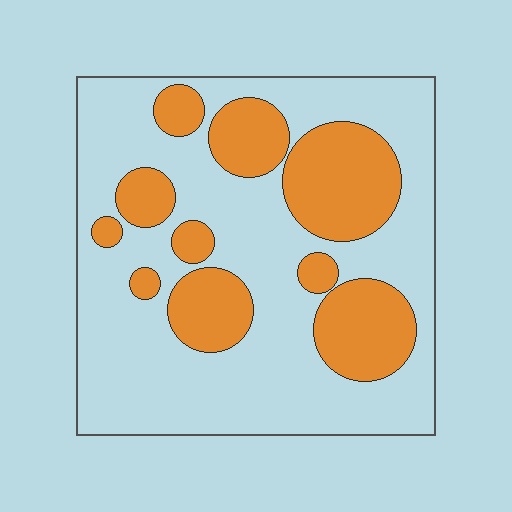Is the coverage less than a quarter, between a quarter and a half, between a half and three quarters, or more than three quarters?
Between a quarter and a half.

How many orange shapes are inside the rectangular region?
10.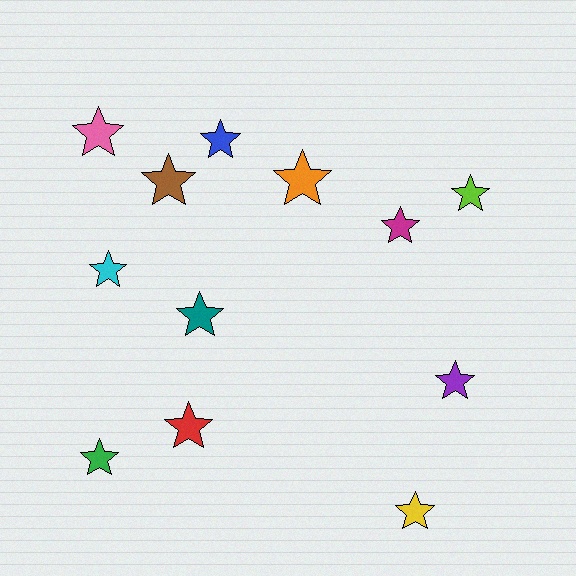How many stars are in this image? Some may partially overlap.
There are 12 stars.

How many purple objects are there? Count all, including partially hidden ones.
There is 1 purple object.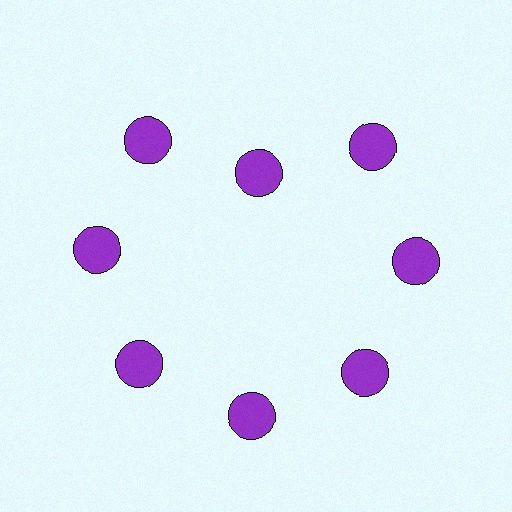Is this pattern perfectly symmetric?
No. The 8 purple circles are arranged in a ring, but one element near the 12 o'clock position is pulled inward toward the center, breaking the 8-fold rotational symmetry.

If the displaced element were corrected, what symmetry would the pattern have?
It would have 8-fold rotational symmetry — the pattern would map onto itself every 45 degrees.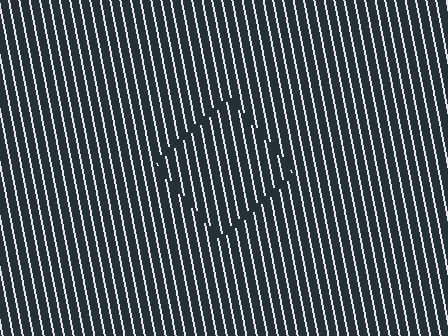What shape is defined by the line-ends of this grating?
An illusory square. The interior of the shape contains the same grating, shifted by half a period — the contour is defined by the phase discontinuity where line-ends from the inner and outer gratings abut.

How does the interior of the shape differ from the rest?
The interior of the shape contains the same grating, shifted by half a period — the contour is defined by the phase discontinuity where line-ends from the inner and outer gratings abut.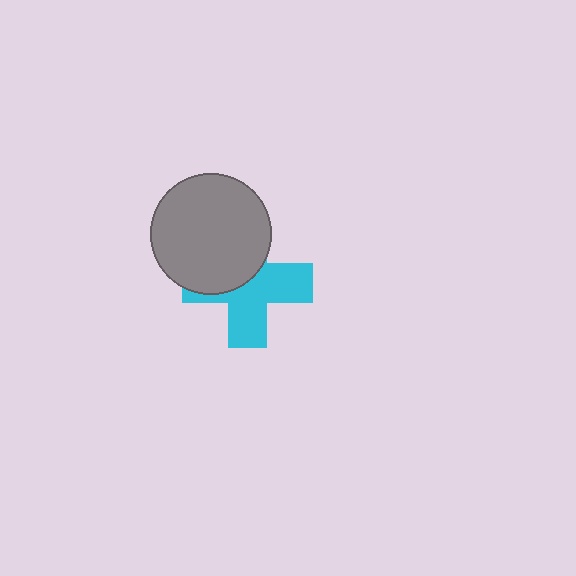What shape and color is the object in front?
The object in front is a gray circle.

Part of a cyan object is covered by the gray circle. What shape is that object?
It is a cross.